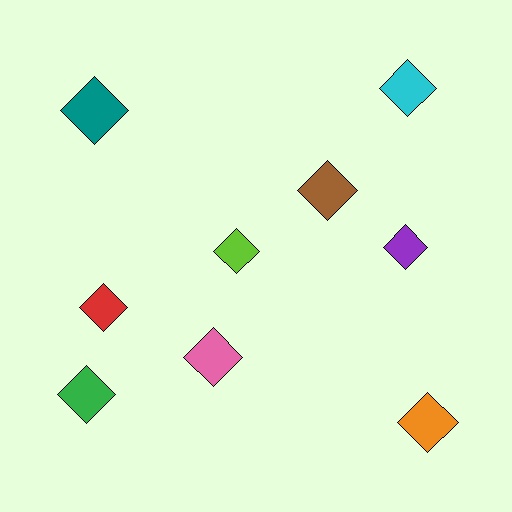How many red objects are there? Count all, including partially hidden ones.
There is 1 red object.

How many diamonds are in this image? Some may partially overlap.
There are 9 diamonds.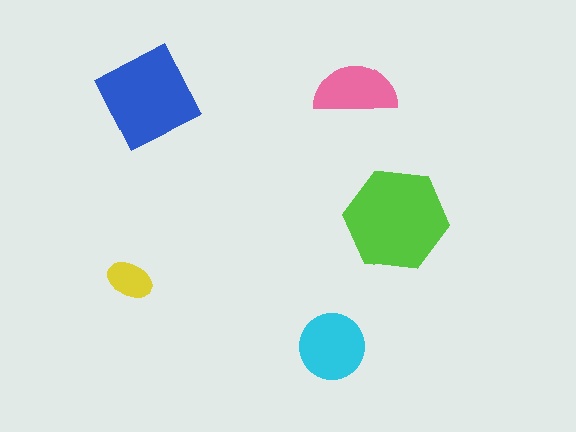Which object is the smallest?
The yellow ellipse.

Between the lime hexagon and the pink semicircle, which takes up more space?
The lime hexagon.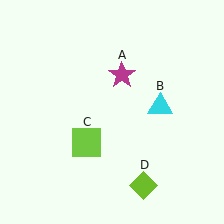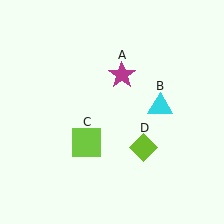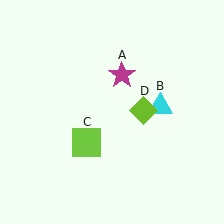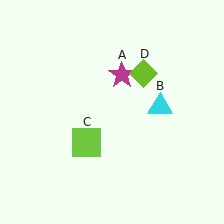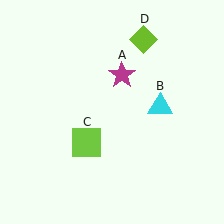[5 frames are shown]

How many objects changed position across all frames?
1 object changed position: lime diamond (object D).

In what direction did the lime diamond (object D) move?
The lime diamond (object D) moved up.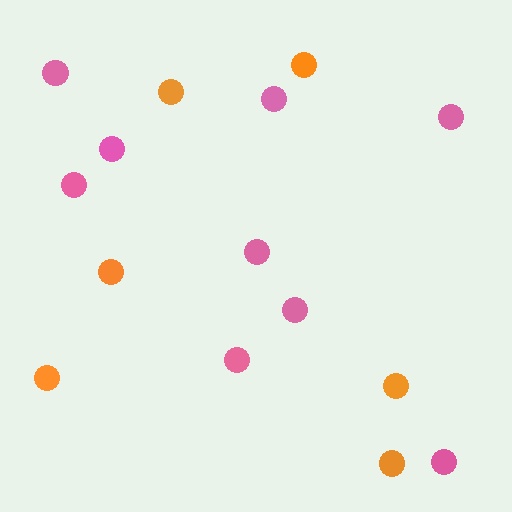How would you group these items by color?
There are 2 groups: one group of orange circles (6) and one group of pink circles (9).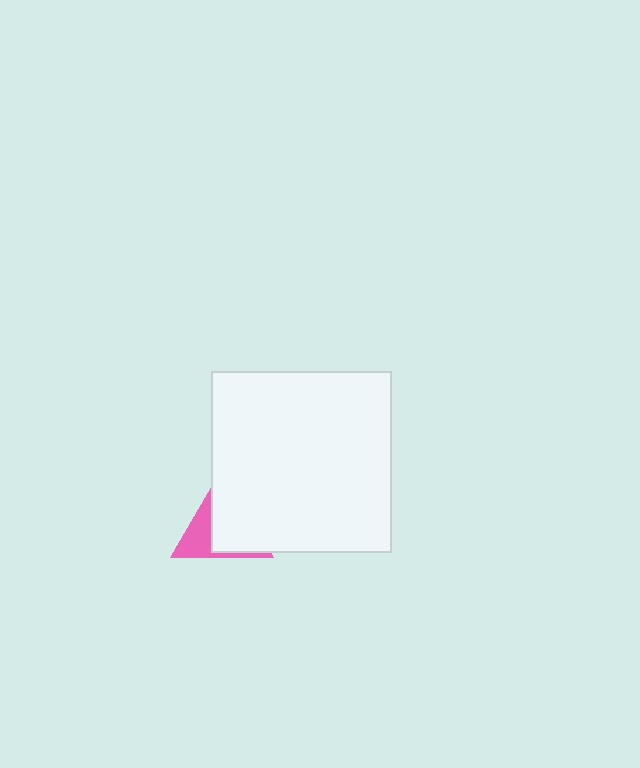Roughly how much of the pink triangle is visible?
A small part of it is visible (roughly 37%).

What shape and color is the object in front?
The object in front is a white square.